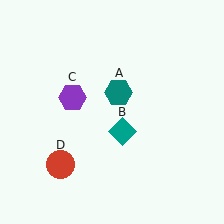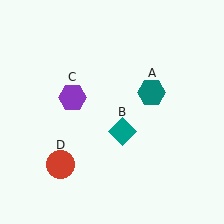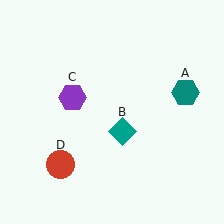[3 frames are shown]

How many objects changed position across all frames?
1 object changed position: teal hexagon (object A).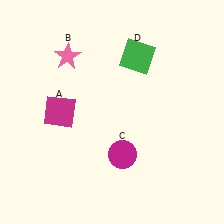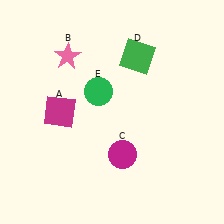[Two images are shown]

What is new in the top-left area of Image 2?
A green circle (E) was added in the top-left area of Image 2.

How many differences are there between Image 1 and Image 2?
There is 1 difference between the two images.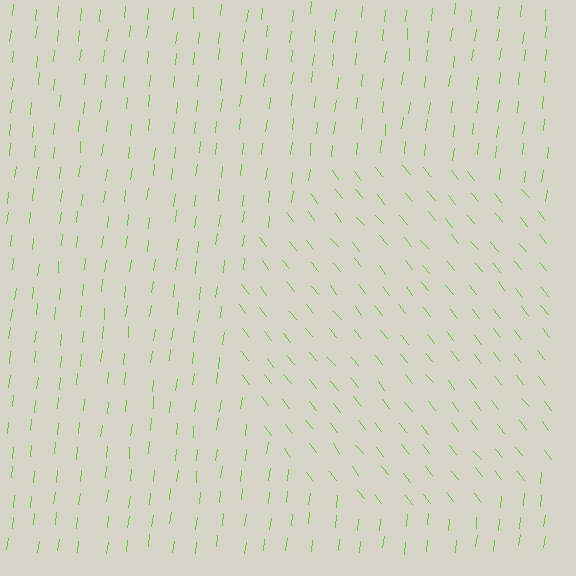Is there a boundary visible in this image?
Yes, there is a texture boundary formed by a change in line orientation.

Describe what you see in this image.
The image is filled with small lime line segments. A circle region in the image has lines oriented differently from the surrounding lines, creating a visible texture boundary.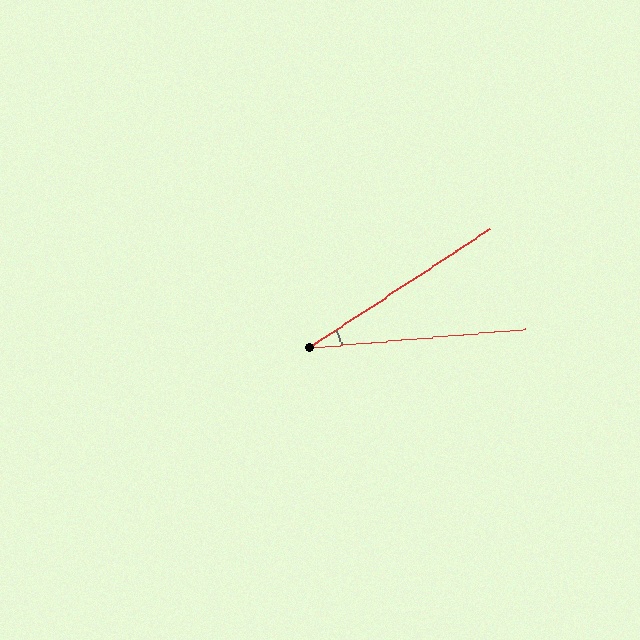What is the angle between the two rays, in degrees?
Approximately 28 degrees.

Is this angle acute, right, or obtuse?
It is acute.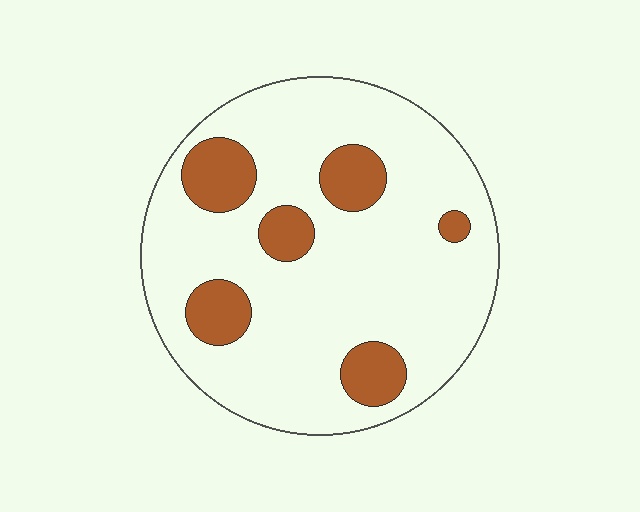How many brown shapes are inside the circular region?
6.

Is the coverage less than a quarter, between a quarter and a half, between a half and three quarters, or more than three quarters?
Less than a quarter.